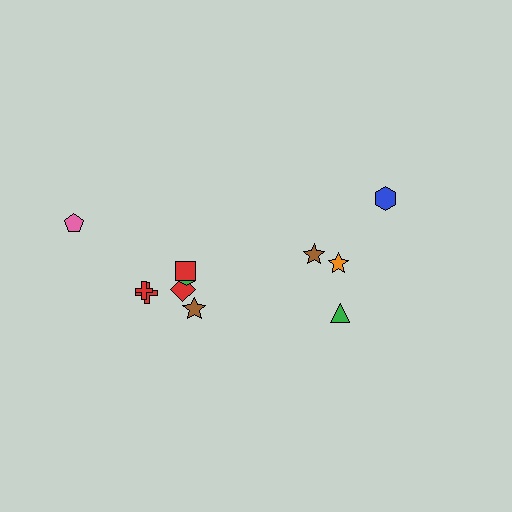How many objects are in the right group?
There are 4 objects.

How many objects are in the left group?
There are 7 objects.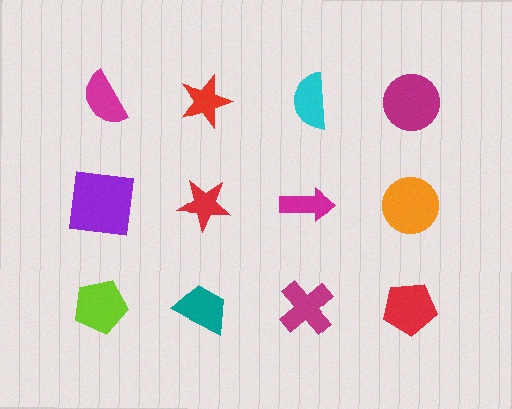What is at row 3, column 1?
A lime pentagon.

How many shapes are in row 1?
4 shapes.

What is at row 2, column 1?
A purple square.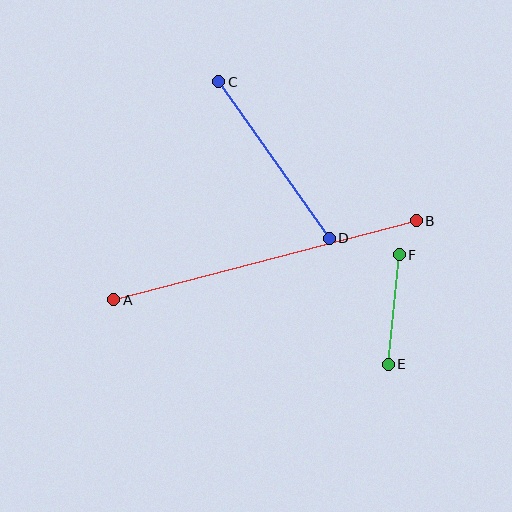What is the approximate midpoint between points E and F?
The midpoint is at approximately (394, 309) pixels.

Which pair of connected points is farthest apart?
Points A and B are farthest apart.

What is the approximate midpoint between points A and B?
The midpoint is at approximately (265, 260) pixels.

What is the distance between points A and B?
The distance is approximately 313 pixels.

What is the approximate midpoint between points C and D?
The midpoint is at approximately (274, 160) pixels.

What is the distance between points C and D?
The distance is approximately 192 pixels.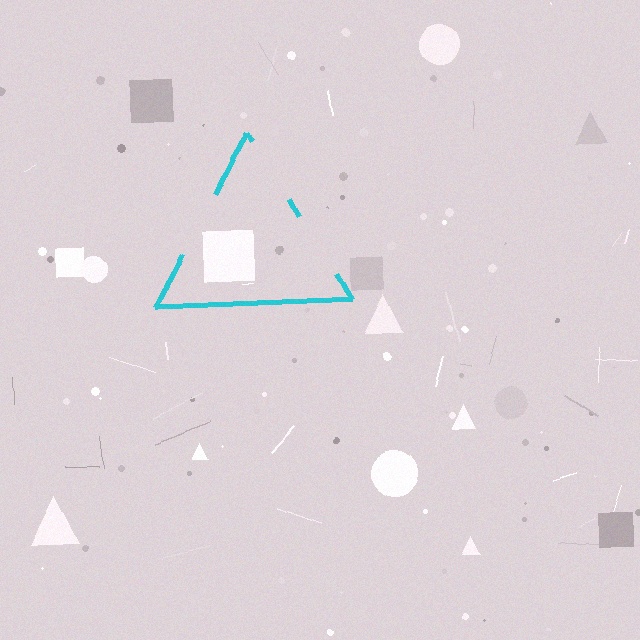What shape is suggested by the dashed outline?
The dashed outline suggests a triangle.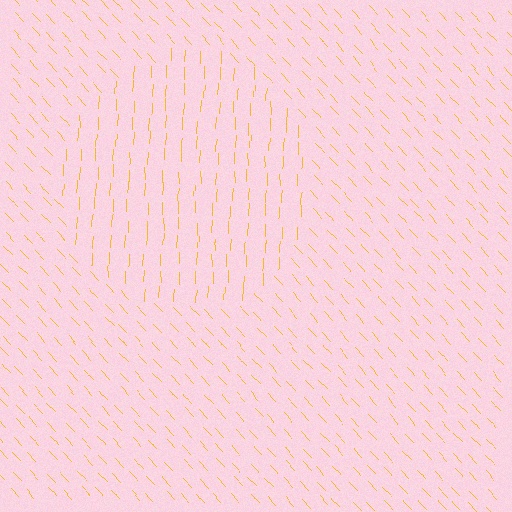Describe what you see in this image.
The image is filled with small yellow line segments. A circle region in the image has lines oriented differently from the surrounding lines, creating a visible texture boundary.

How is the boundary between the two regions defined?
The boundary is defined purely by a change in line orientation (approximately 45 degrees difference). All lines are the same color and thickness.